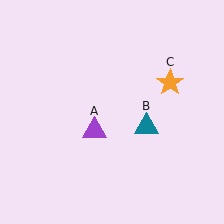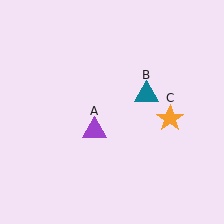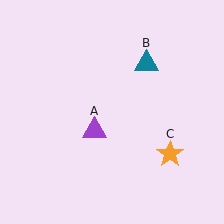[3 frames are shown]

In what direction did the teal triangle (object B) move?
The teal triangle (object B) moved up.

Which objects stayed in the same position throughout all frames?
Purple triangle (object A) remained stationary.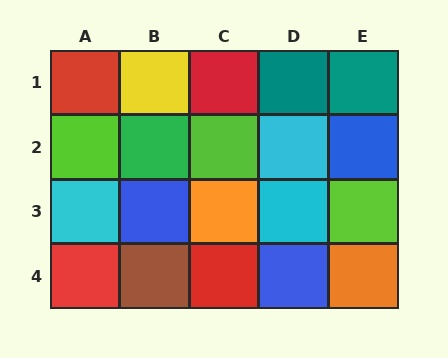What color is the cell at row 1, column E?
Teal.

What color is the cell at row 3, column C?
Orange.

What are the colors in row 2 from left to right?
Lime, green, lime, cyan, blue.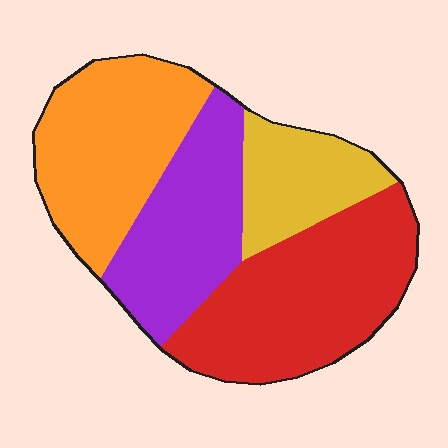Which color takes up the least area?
Yellow, at roughly 15%.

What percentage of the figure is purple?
Purple covers roughly 25% of the figure.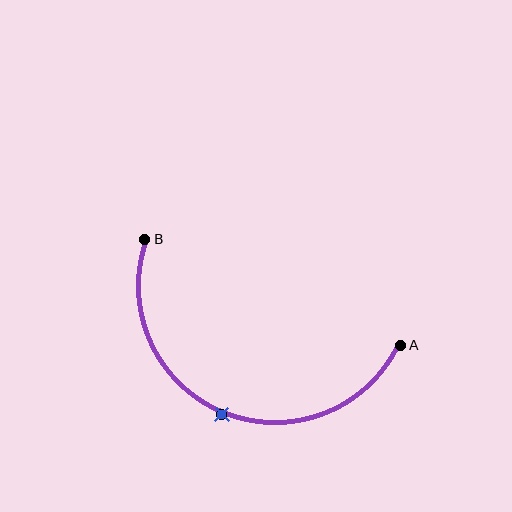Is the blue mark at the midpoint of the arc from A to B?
Yes. The blue mark lies on the arc at equal arc-length from both A and B — it is the arc midpoint.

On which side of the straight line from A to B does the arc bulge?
The arc bulges below the straight line connecting A and B.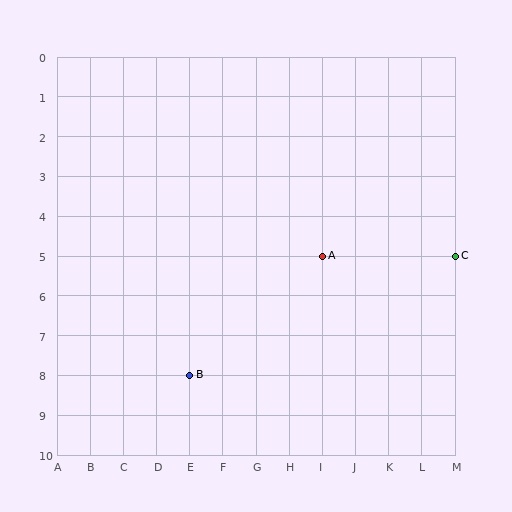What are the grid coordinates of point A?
Point A is at grid coordinates (I, 5).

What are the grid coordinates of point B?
Point B is at grid coordinates (E, 8).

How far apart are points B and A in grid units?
Points B and A are 4 columns and 3 rows apart (about 5.0 grid units diagonally).